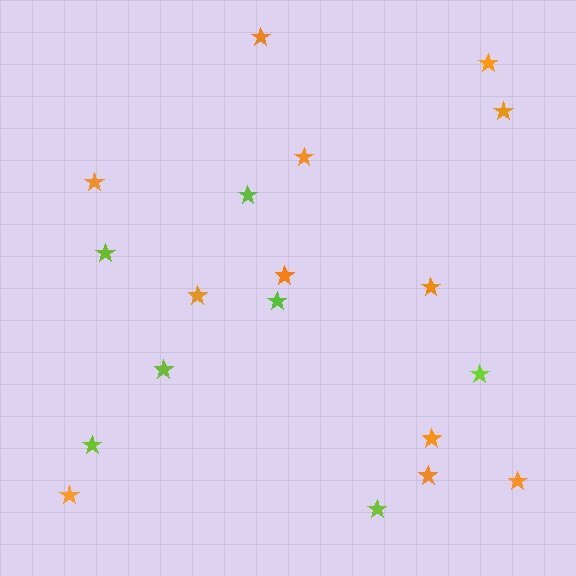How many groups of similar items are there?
There are 2 groups: one group of lime stars (7) and one group of orange stars (12).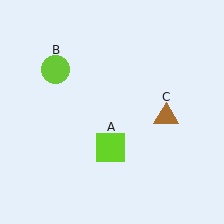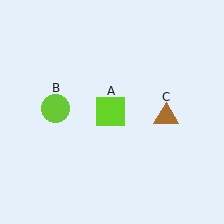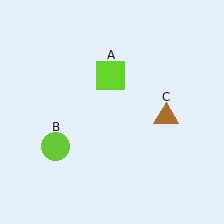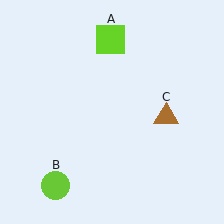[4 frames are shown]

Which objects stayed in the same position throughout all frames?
Brown triangle (object C) remained stationary.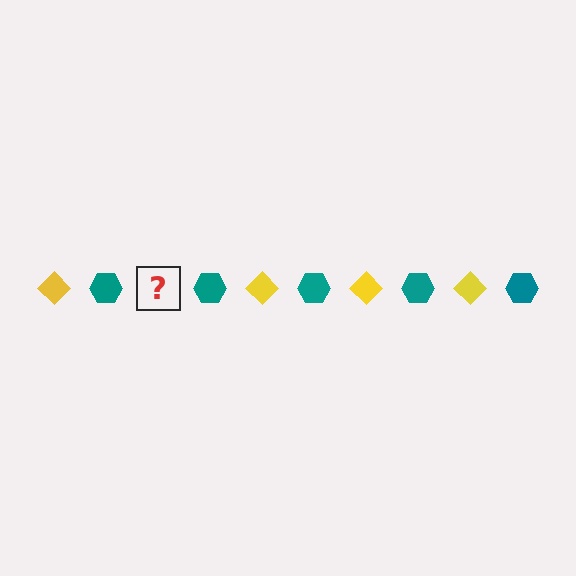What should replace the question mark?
The question mark should be replaced with a yellow diamond.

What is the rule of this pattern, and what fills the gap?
The rule is that the pattern alternates between yellow diamond and teal hexagon. The gap should be filled with a yellow diamond.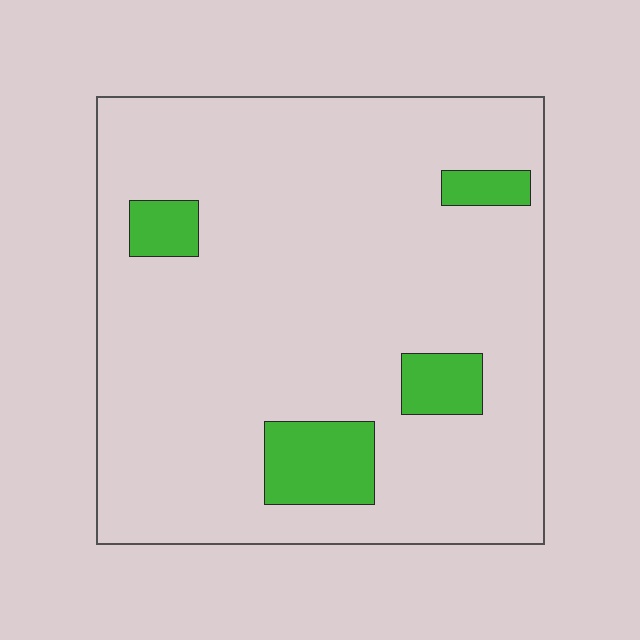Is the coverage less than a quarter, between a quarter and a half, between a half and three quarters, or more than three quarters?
Less than a quarter.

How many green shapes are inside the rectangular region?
4.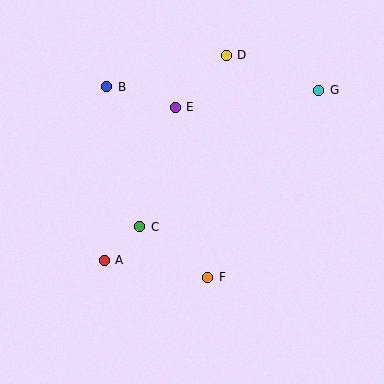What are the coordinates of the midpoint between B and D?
The midpoint between B and D is at (167, 71).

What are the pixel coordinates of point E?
Point E is at (175, 107).